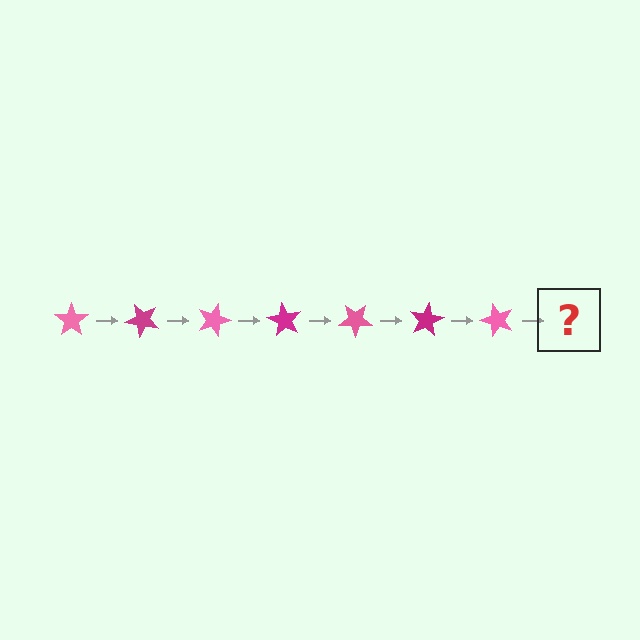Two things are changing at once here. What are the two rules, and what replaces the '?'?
The two rules are that it rotates 45 degrees each step and the color cycles through pink and magenta. The '?' should be a magenta star, rotated 315 degrees from the start.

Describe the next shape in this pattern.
It should be a magenta star, rotated 315 degrees from the start.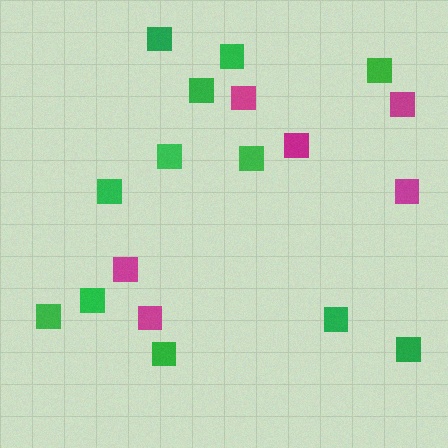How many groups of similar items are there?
There are 2 groups: one group of green squares (12) and one group of magenta squares (6).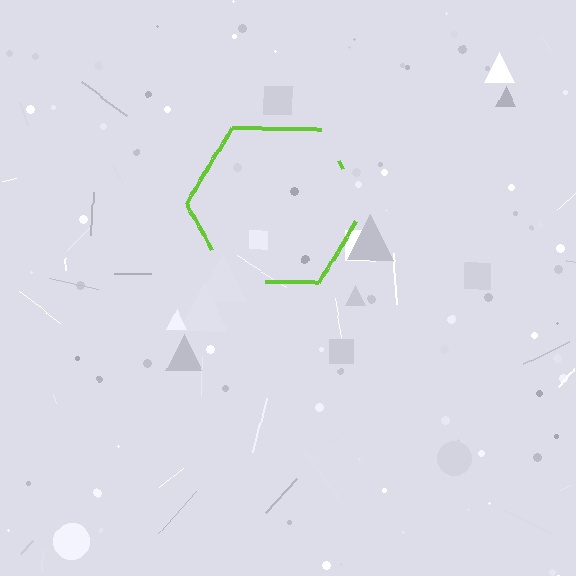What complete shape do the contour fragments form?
The contour fragments form a hexagon.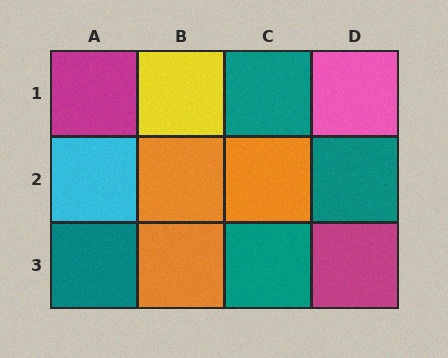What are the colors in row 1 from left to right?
Magenta, yellow, teal, pink.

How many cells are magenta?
2 cells are magenta.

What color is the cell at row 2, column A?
Cyan.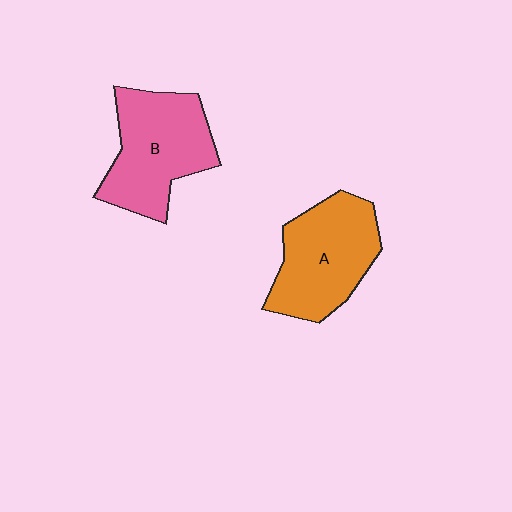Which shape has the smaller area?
Shape A (orange).